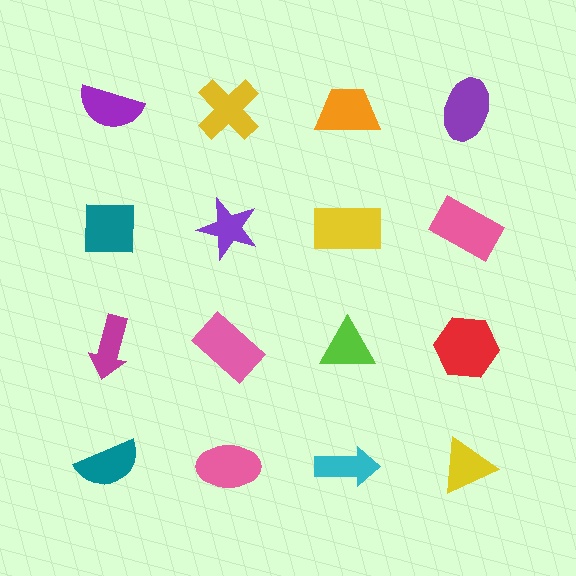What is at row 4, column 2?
A pink ellipse.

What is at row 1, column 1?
A purple semicircle.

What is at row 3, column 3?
A lime triangle.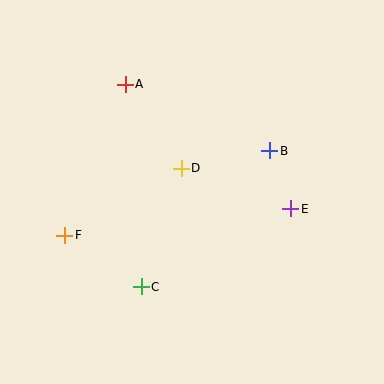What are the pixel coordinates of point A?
Point A is at (125, 84).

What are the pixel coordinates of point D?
Point D is at (181, 169).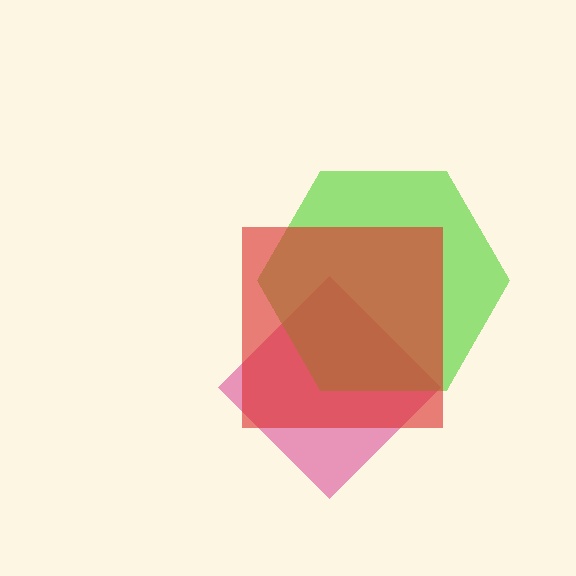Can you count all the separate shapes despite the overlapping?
Yes, there are 3 separate shapes.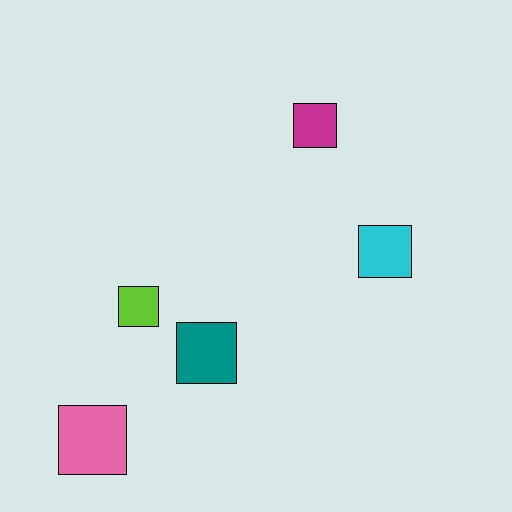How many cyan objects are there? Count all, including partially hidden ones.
There is 1 cyan object.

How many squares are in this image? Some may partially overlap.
There are 5 squares.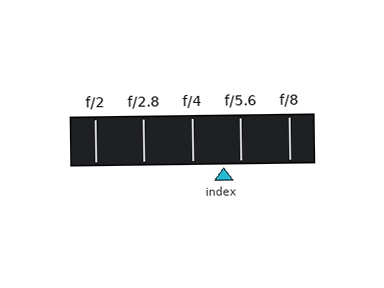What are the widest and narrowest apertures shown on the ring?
The widest aperture shown is f/2 and the narrowest is f/8.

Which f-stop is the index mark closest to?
The index mark is closest to f/5.6.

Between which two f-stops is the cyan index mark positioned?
The index mark is between f/4 and f/5.6.